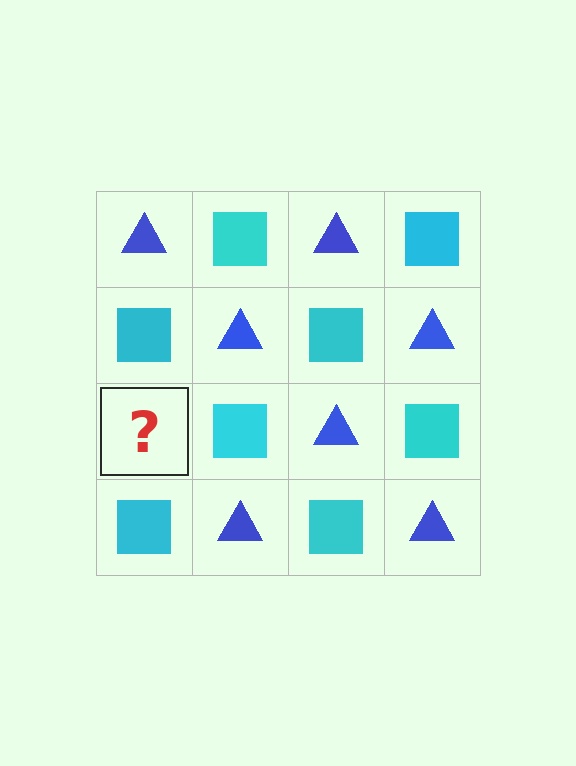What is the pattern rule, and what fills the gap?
The rule is that it alternates blue triangle and cyan square in a checkerboard pattern. The gap should be filled with a blue triangle.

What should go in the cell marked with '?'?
The missing cell should contain a blue triangle.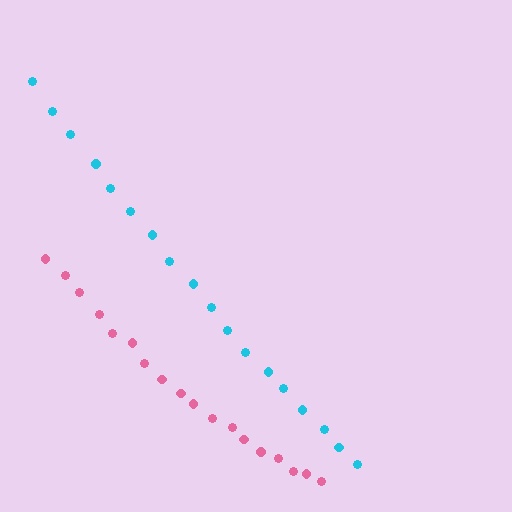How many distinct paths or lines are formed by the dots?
There are 2 distinct paths.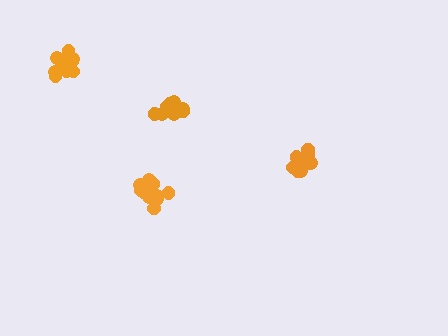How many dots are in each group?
Group 1: 10 dots, Group 2: 12 dots, Group 3: 12 dots, Group 4: 9 dots (43 total).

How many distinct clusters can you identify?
There are 4 distinct clusters.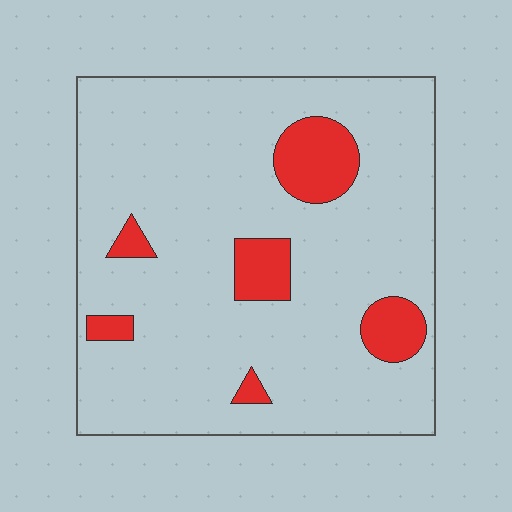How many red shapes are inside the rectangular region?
6.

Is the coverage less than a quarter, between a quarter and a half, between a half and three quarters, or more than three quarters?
Less than a quarter.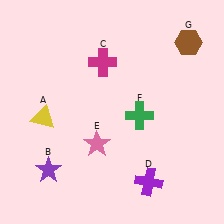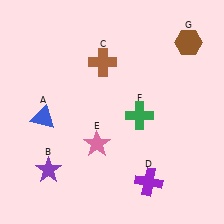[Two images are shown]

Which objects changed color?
A changed from yellow to blue. C changed from magenta to brown.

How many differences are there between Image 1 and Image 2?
There are 2 differences between the two images.